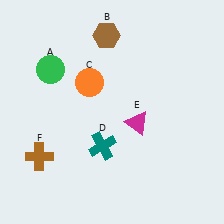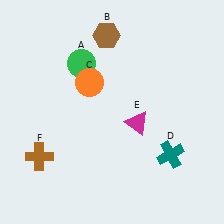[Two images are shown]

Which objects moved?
The objects that moved are: the green circle (A), the teal cross (D).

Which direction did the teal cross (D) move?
The teal cross (D) moved right.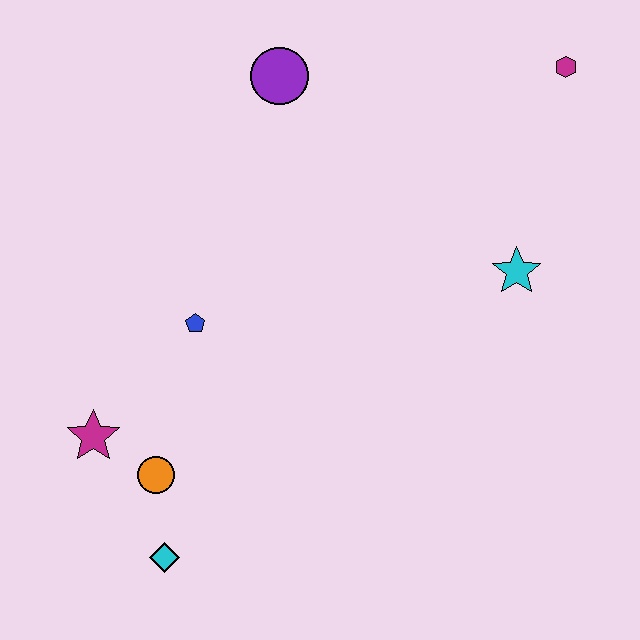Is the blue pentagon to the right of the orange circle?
Yes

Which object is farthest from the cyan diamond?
The magenta hexagon is farthest from the cyan diamond.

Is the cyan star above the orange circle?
Yes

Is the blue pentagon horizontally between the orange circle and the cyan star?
Yes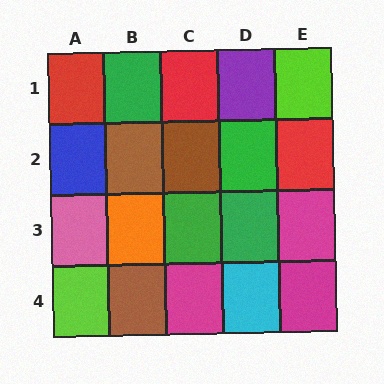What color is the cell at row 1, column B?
Green.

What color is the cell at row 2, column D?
Green.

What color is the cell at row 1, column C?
Red.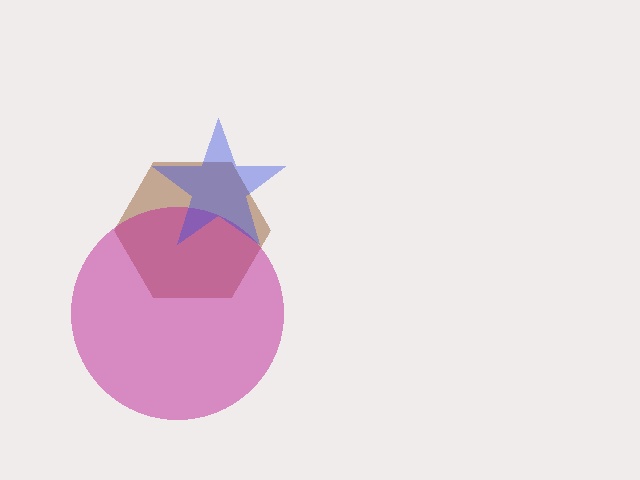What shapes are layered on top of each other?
The layered shapes are: a brown hexagon, a magenta circle, a blue star.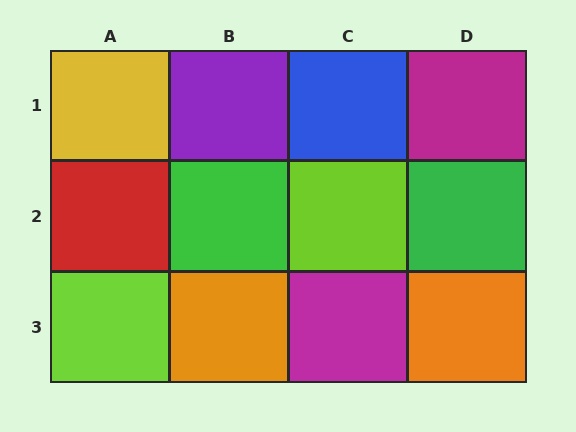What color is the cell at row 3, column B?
Orange.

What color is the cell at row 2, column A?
Red.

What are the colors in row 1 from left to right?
Yellow, purple, blue, magenta.